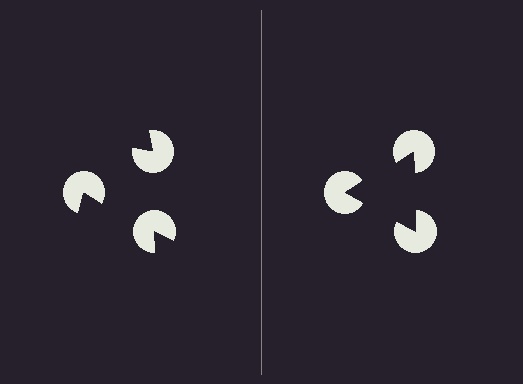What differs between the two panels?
The pac-man discs are positioned identically on both sides; only the wedge orientations differ. On the right they align to a triangle; on the left they are misaligned.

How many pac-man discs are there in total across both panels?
6 — 3 on each side.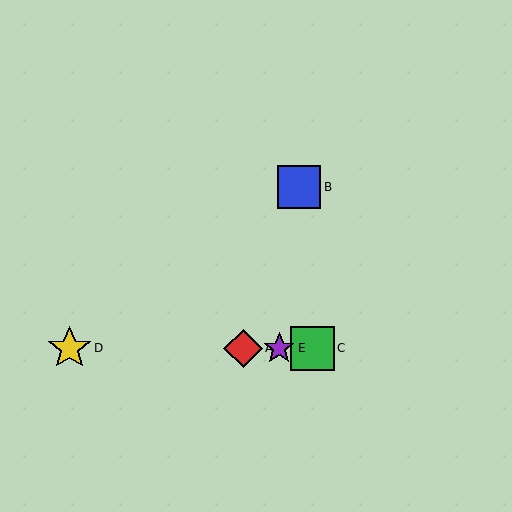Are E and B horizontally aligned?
No, E is at y≈348 and B is at y≈187.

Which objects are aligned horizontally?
Objects A, C, D, E are aligned horizontally.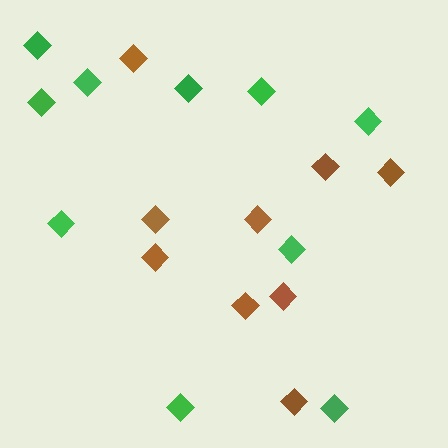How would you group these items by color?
There are 2 groups: one group of brown diamonds (9) and one group of green diamonds (10).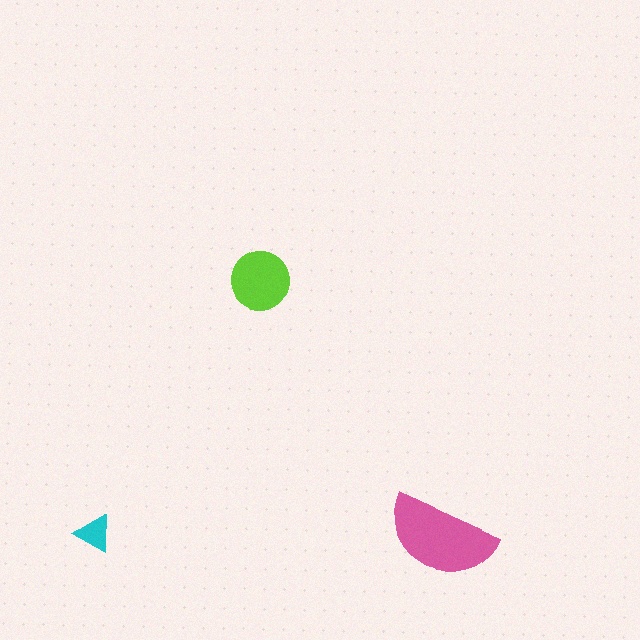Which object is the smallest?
The cyan triangle.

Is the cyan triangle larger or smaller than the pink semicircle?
Smaller.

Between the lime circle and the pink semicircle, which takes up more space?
The pink semicircle.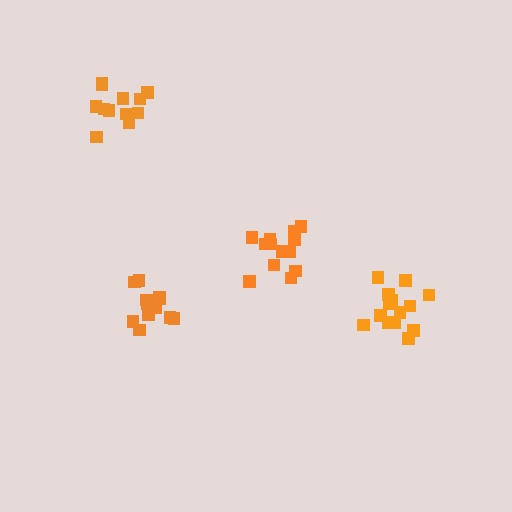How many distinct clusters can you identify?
There are 4 distinct clusters.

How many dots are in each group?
Group 1: 14 dots, Group 2: 13 dots, Group 3: 13 dots, Group 4: 12 dots (52 total).